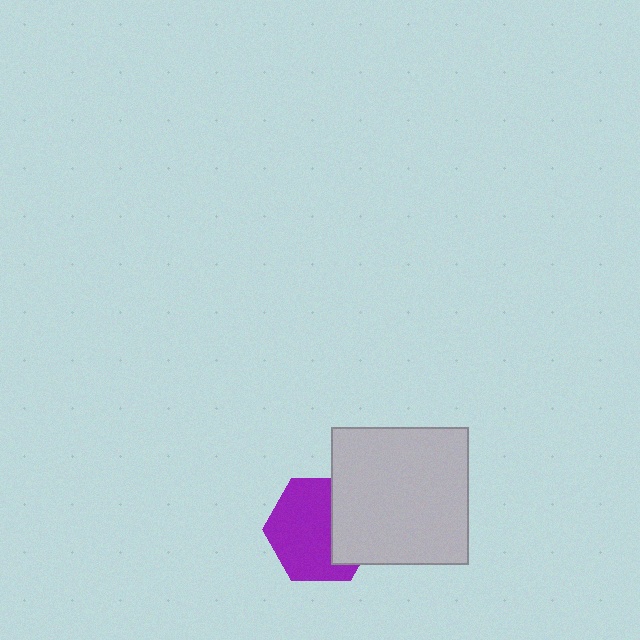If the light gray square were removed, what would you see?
You would see the complete purple hexagon.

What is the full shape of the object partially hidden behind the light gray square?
The partially hidden object is a purple hexagon.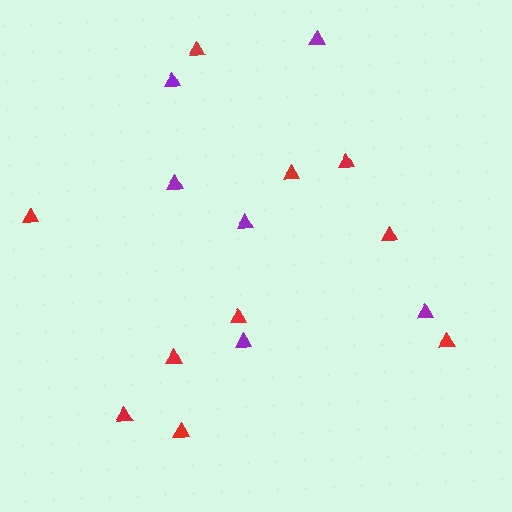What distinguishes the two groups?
There are 2 groups: one group of red triangles (10) and one group of purple triangles (6).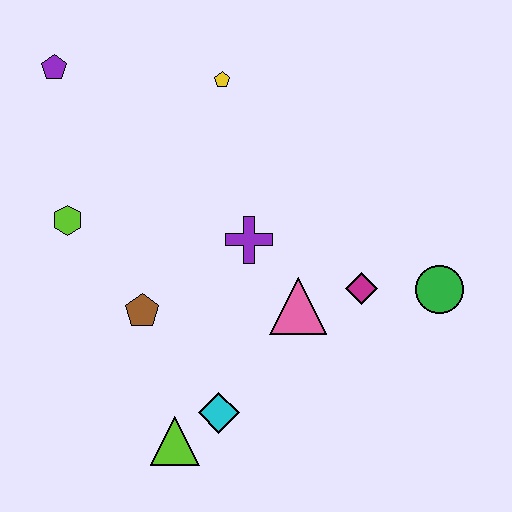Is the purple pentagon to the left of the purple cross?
Yes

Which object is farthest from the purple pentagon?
The green circle is farthest from the purple pentagon.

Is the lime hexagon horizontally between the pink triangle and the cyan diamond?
No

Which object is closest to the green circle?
The magenta diamond is closest to the green circle.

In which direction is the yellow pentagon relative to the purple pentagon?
The yellow pentagon is to the right of the purple pentagon.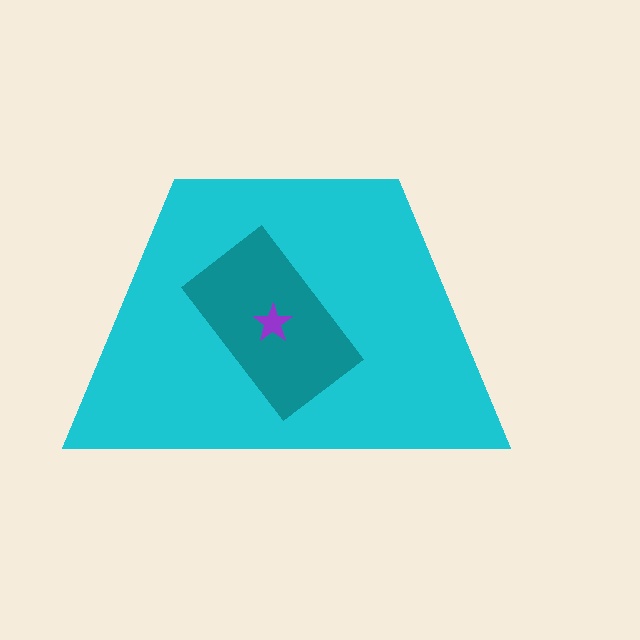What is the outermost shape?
The cyan trapezoid.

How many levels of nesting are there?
3.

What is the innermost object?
The purple star.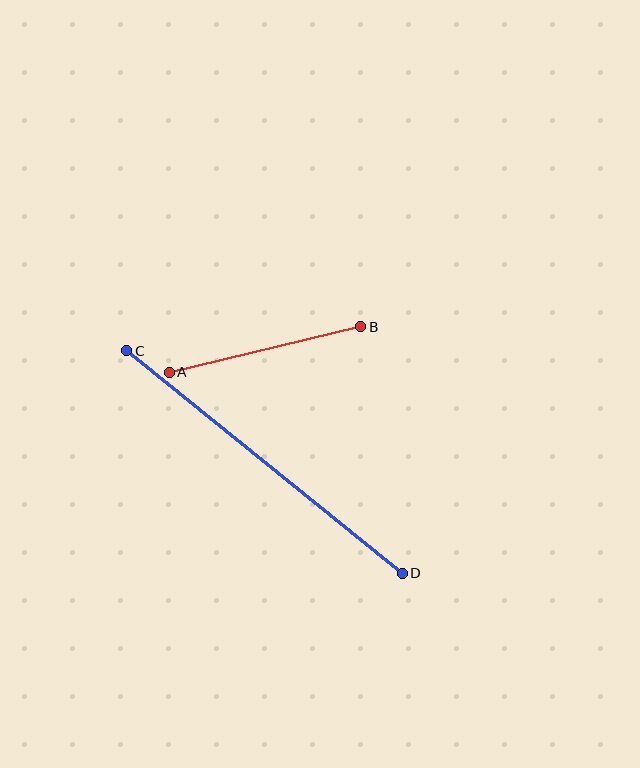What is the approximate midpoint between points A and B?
The midpoint is at approximately (265, 349) pixels.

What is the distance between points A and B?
The distance is approximately 197 pixels.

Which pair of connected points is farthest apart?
Points C and D are farthest apart.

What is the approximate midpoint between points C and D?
The midpoint is at approximately (265, 462) pixels.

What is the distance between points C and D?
The distance is approximately 354 pixels.